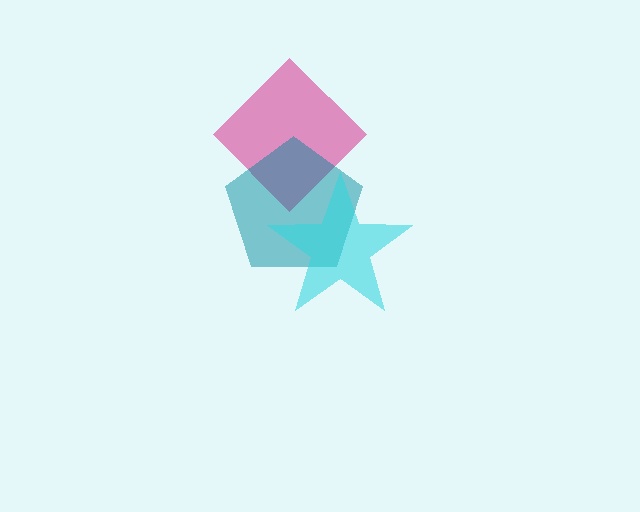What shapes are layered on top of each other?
The layered shapes are: a pink diamond, a teal pentagon, a cyan star.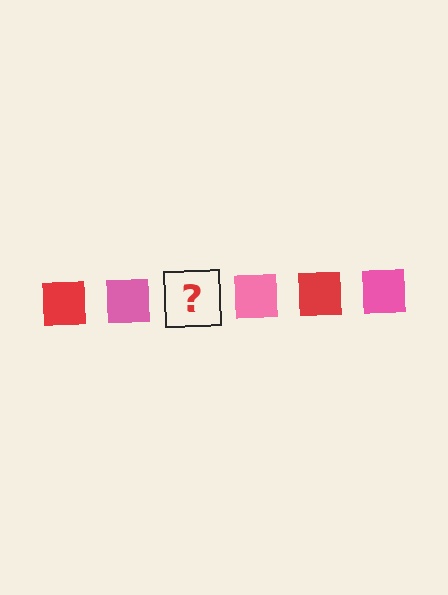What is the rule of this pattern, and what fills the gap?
The rule is that the pattern cycles through red, pink squares. The gap should be filled with a red square.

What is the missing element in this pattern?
The missing element is a red square.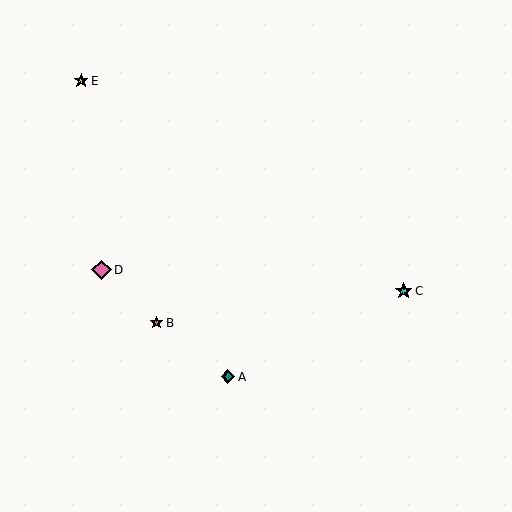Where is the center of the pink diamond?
The center of the pink diamond is at (102, 270).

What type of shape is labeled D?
Shape D is a pink diamond.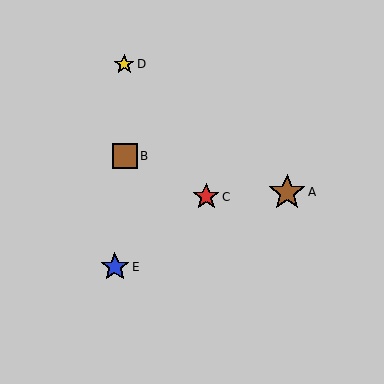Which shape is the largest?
The brown star (labeled A) is the largest.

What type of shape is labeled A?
Shape A is a brown star.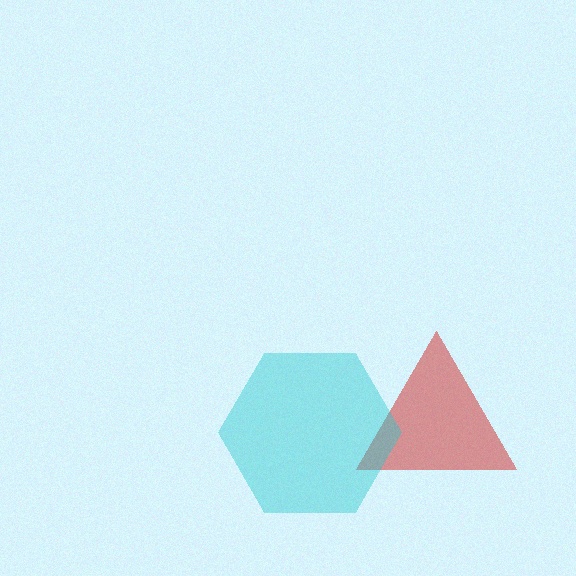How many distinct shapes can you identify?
There are 2 distinct shapes: a red triangle, a cyan hexagon.